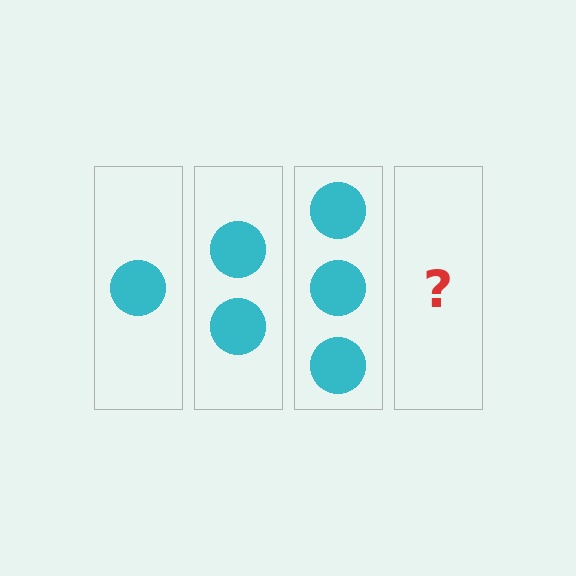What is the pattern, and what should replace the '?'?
The pattern is that each step adds one more circle. The '?' should be 4 circles.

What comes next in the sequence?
The next element should be 4 circles.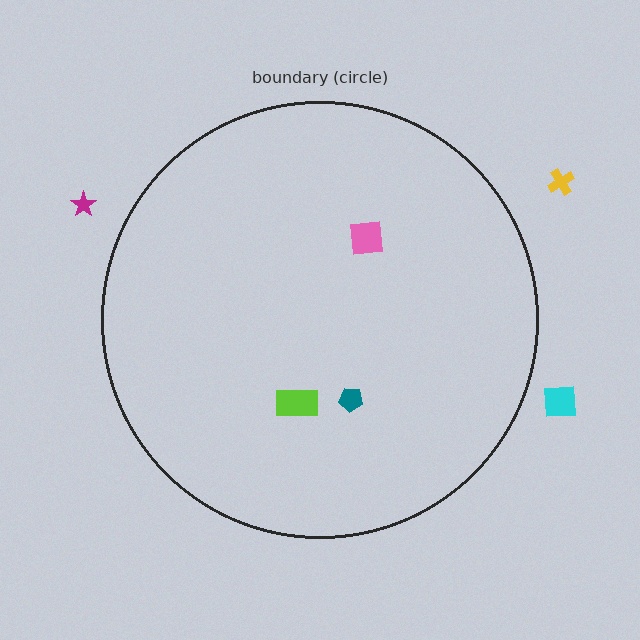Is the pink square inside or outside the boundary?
Inside.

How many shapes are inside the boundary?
3 inside, 3 outside.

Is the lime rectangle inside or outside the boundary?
Inside.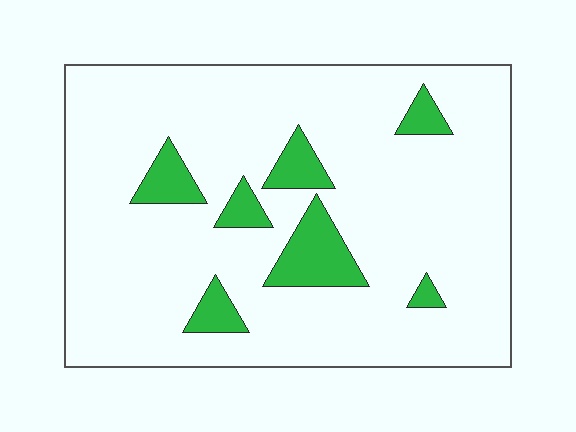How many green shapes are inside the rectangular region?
7.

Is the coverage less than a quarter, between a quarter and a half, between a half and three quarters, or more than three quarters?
Less than a quarter.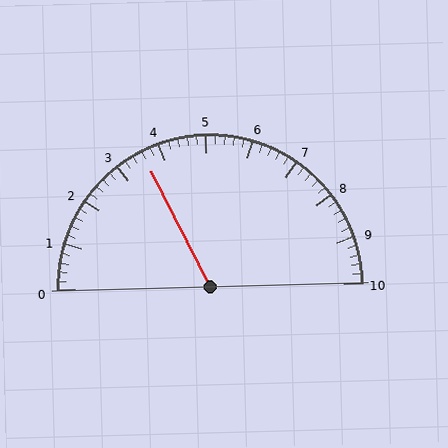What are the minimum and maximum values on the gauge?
The gauge ranges from 0 to 10.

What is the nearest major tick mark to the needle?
The nearest major tick mark is 4.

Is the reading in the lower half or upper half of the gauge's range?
The reading is in the lower half of the range (0 to 10).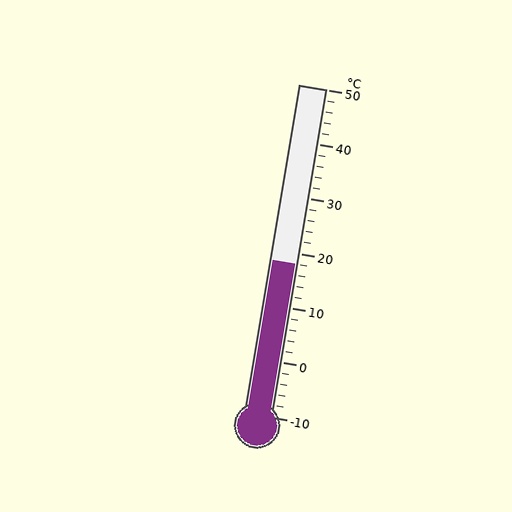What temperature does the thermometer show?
The thermometer shows approximately 18°C.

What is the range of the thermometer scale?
The thermometer scale ranges from -10°C to 50°C.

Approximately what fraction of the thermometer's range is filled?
The thermometer is filled to approximately 45% of its range.